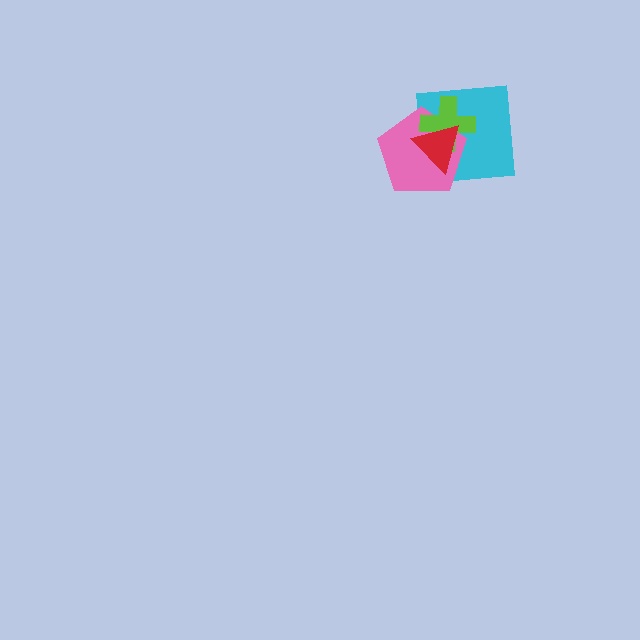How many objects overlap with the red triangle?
3 objects overlap with the red triangle.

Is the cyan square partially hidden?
Yes, it is partially covered by another shape.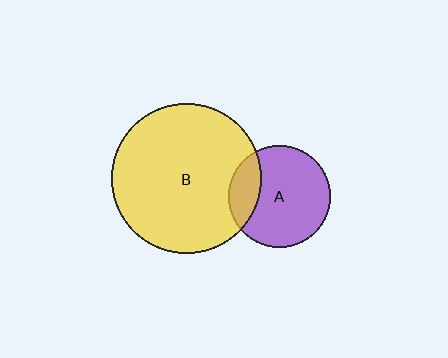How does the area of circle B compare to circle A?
Approximately 2.2 times.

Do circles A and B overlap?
Yes.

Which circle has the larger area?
Circle B (yellow).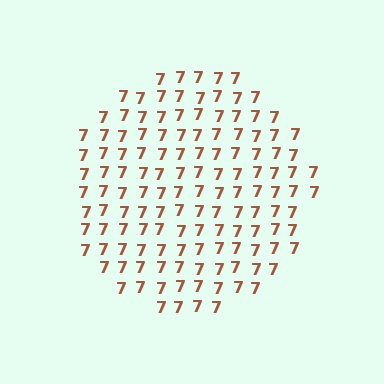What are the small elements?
The small elements are digit 7's.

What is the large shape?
The large shape is a circle.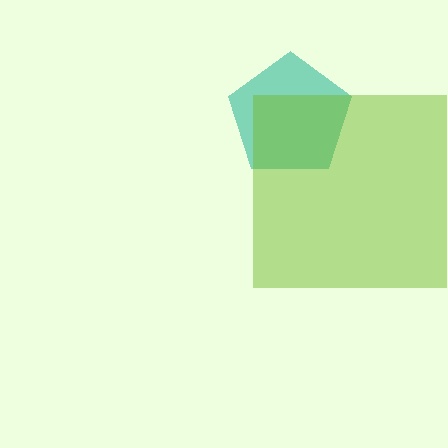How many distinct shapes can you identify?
There are 2 distinct shapes: a teal pentagon, a lime square.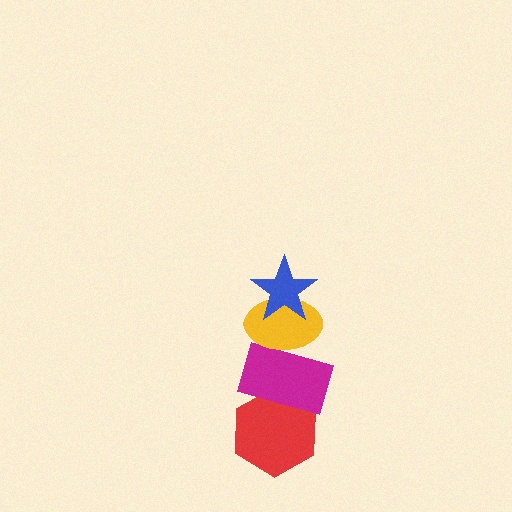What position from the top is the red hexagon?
The red hexagon is 4th from the top.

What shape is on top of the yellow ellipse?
The blue star is on top of the yellow ellipse.